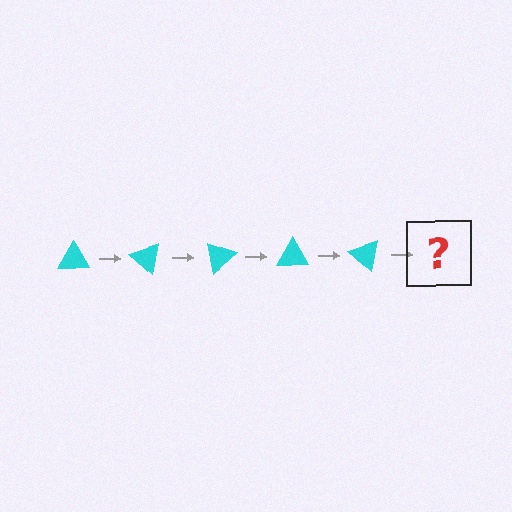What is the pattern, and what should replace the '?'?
The pattern is that the triangle rotates 40 degrees each step. The '?' should be a cyan triangle rotated 200 degrees.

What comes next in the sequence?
The next element should be a cyan triangle rotated 200 degrees.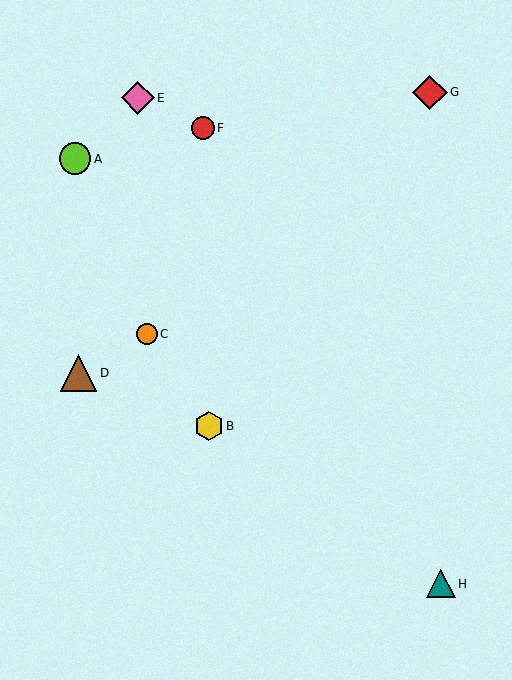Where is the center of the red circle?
The center of the red circle is at (203, 128).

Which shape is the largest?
The brown triangle (labeled D) is the largest.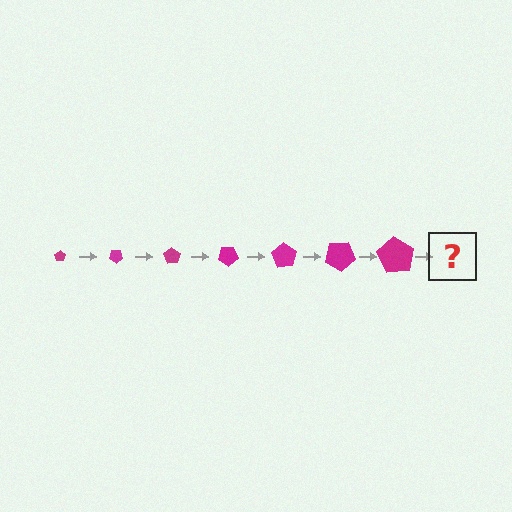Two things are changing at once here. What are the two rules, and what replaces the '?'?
The two rules are that the pentagon grows larger each step and it rotates 35 degrees each step. The '?' should be a pentagon, larger than the previous one and rotated 245 degrees from the start.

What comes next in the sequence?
The next element should be a pentagon, larger than the previous one and rotated 245 degrees from the start.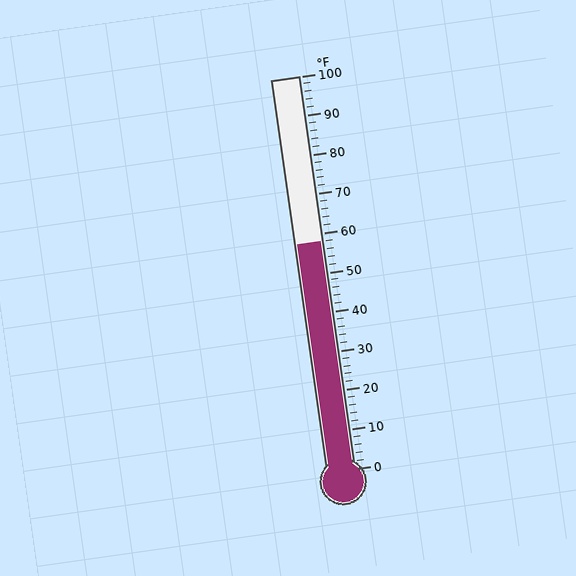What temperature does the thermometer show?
The thermometer shows approximately 58°F.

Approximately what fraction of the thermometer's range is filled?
The thermometer is filled to approximately 60% of its range.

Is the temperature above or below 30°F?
The temperature is above 30°F.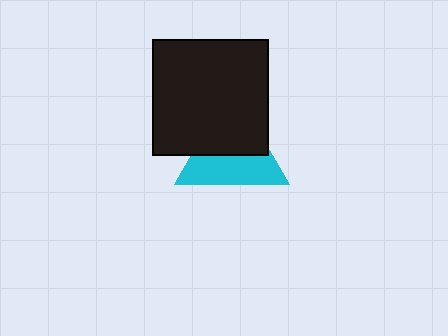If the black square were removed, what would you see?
You would see the complete cyan triangle.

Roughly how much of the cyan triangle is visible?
About half of it is visible (roughly 51%).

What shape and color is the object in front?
The object in front is a black square.